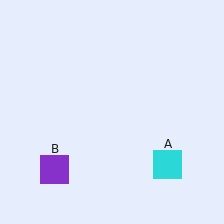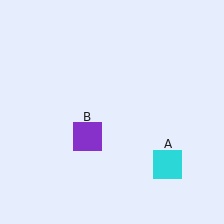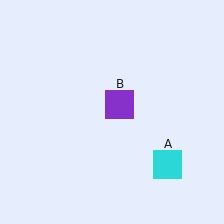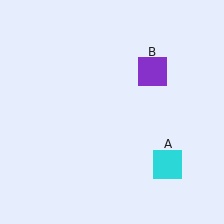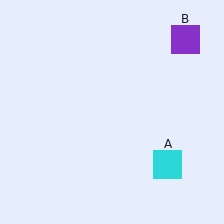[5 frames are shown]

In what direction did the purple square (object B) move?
The purple square (object B) moved up and to the right.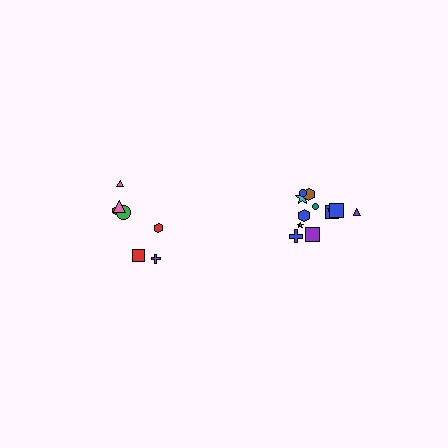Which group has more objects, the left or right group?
The right group.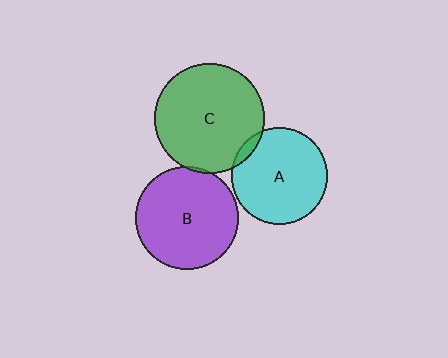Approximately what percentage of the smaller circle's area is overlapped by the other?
Approximately 5%.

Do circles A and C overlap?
Yes.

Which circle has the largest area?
Circle C (green).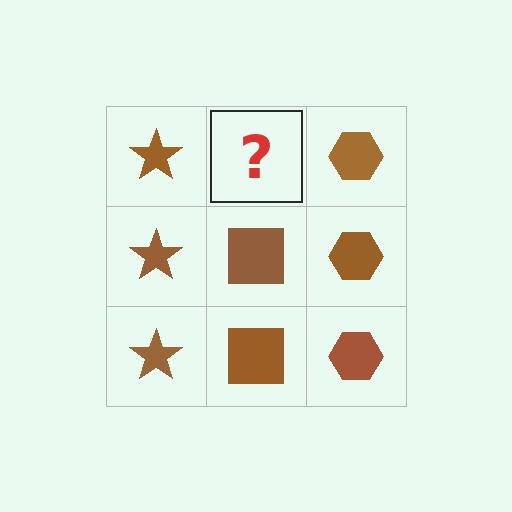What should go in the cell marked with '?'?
The missing cell should contain a brown square.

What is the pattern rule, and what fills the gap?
The rule is that each column has a consistent shape. The gap should be filled with a brown square.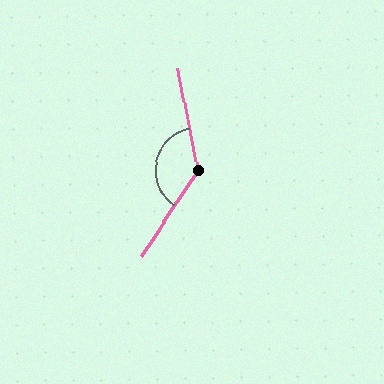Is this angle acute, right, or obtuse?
It is obtuse.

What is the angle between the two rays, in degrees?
Approximately 135 degrees.